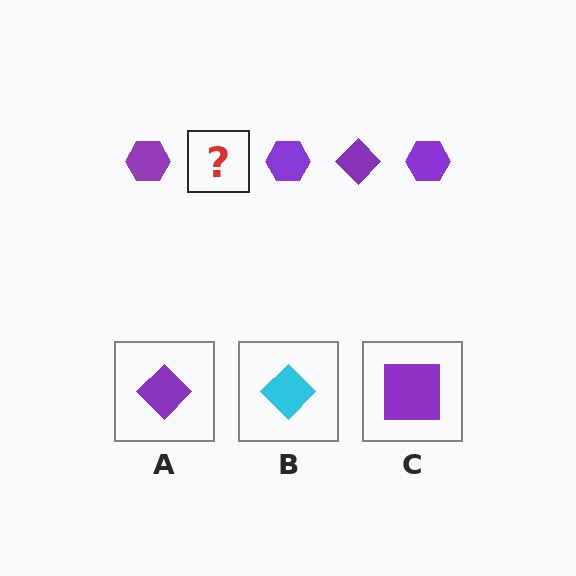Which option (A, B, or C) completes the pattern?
A.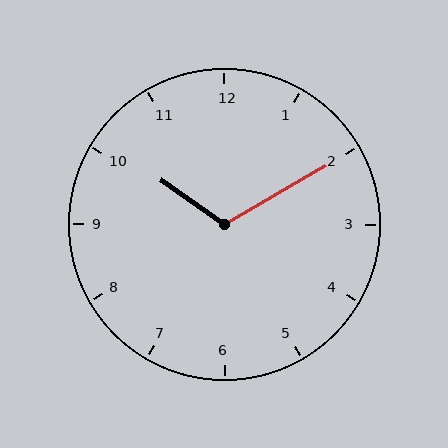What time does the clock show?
10:10.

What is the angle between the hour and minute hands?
Approximately 115 degrees.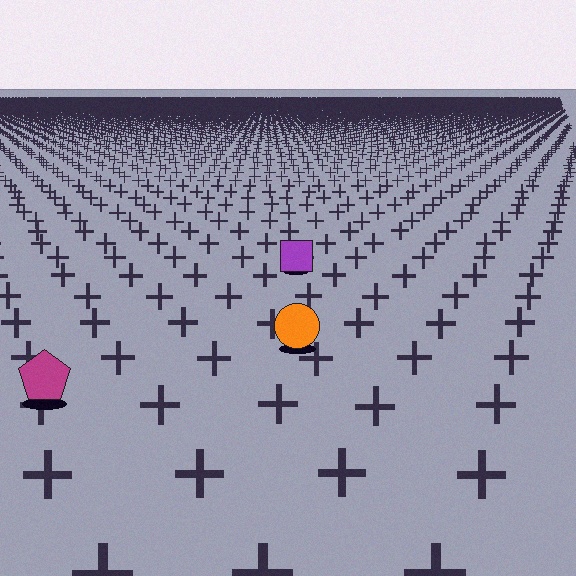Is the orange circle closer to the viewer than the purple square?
Yes. The orange circle is closer — you can tell from the texture gradient: the ground texture is coarser near it.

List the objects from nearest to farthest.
From nearest to farthest: the magenta pentagon, the orange circle, the purple square.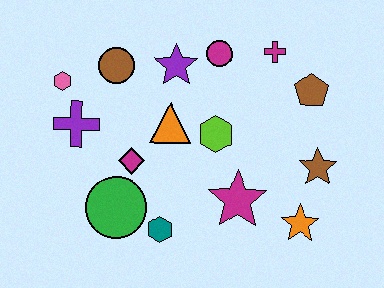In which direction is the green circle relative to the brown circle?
The green circle is below the brown circle.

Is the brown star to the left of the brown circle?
No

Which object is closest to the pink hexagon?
The purple cross is closest to the pink hexagon.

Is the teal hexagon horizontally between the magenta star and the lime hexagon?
No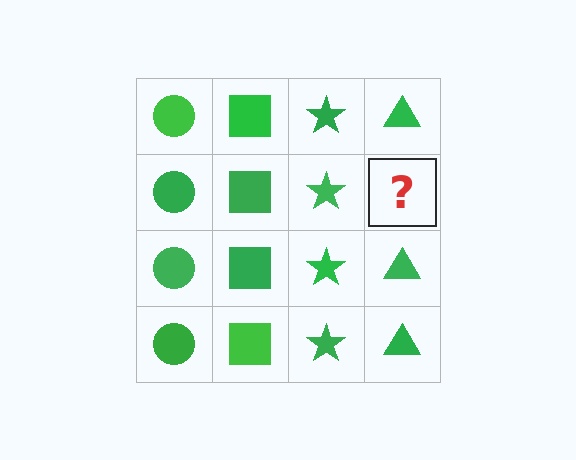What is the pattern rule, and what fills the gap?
The rule is that each column has a consistent shape. The gap should be filled with a green triangle.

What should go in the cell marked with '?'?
The missing cell should contain a green triangle.